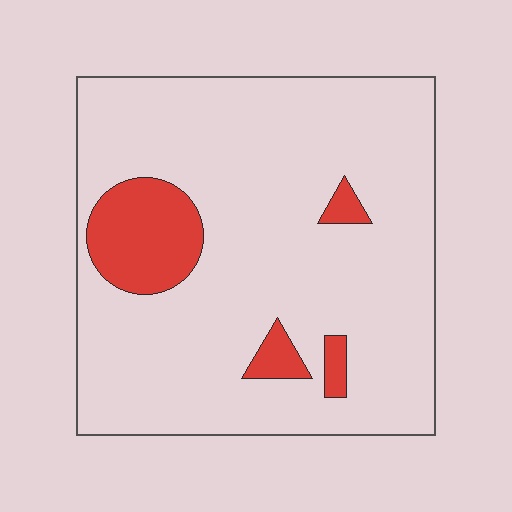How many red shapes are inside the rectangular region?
4.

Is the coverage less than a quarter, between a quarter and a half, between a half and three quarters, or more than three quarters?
Less than a quarter.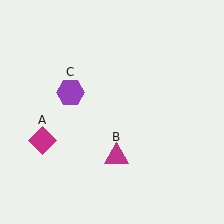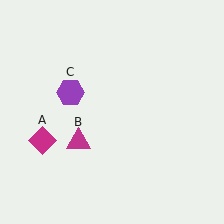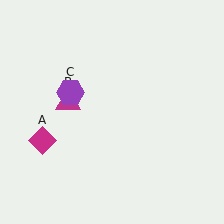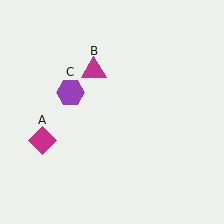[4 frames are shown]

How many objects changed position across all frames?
1 object changed position: magenta triangle (object B).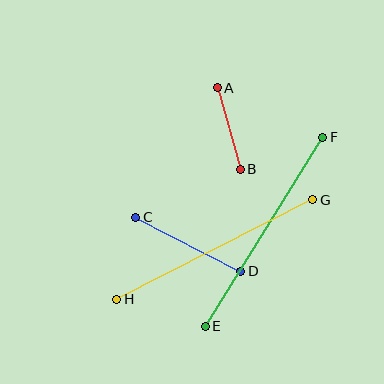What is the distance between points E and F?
The distance is approximately 222 pixels.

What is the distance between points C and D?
The distance is approximately 118 pixels.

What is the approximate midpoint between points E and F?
The midpoint is at approximately (264, 232) pixels.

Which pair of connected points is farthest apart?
Points E and F are farthest apart.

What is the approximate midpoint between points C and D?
The midpoint is at approximately (188, 244) pixels.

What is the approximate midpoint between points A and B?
The midpoint is at approximately (229, 129) pixels.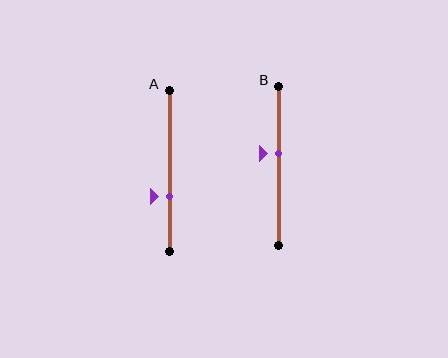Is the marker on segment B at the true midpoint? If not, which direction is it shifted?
No, the marker on segment B is shifted upward by about 8% of the segment length.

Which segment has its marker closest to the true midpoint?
Segment B has its marker closest to the true midpoint.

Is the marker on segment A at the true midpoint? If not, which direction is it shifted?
No, the marker on segment A is shifted downward by about 16% of the segment length.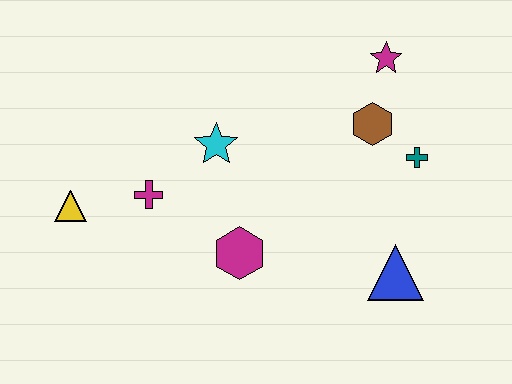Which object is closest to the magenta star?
The brown hexagon is closest to the magenta star.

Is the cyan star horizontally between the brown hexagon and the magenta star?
No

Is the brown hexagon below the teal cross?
No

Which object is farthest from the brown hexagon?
The yellow triangle is farthest from the brown hexagon.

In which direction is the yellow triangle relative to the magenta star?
The yellow triangle is to the left of the magenta star.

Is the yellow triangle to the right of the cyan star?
No